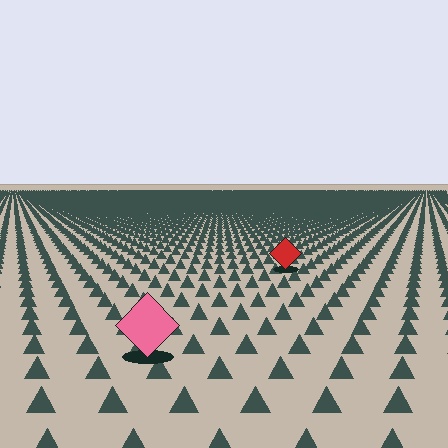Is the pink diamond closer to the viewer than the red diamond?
Yes. The pink diamond is closer — you can tell from the texture gradient: the ground texture is coarser near it.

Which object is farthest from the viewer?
The red diamond is farthest from the viewer. It appears smaller and the ground texture around it is denser.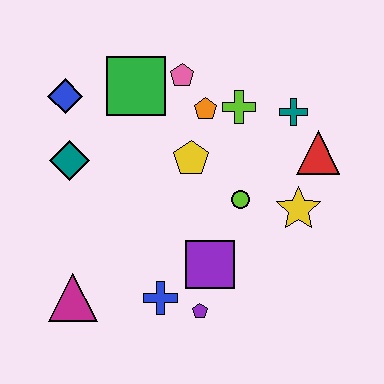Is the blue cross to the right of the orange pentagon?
No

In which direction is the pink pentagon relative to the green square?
The pink pentagon is to the right of the green square.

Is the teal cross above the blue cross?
Yes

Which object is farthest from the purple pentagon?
The blue diamond is farthest from the purple pentagon.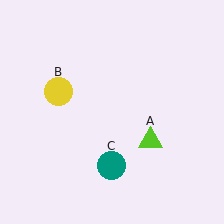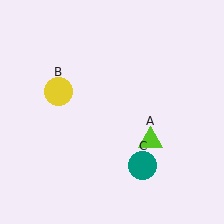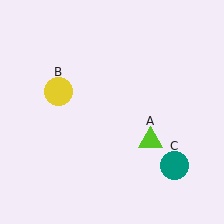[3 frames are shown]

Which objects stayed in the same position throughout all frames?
Lime triangle (object A) and yellow circle (object B) remained stationary.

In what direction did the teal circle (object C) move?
The teal circle (object C) moved right.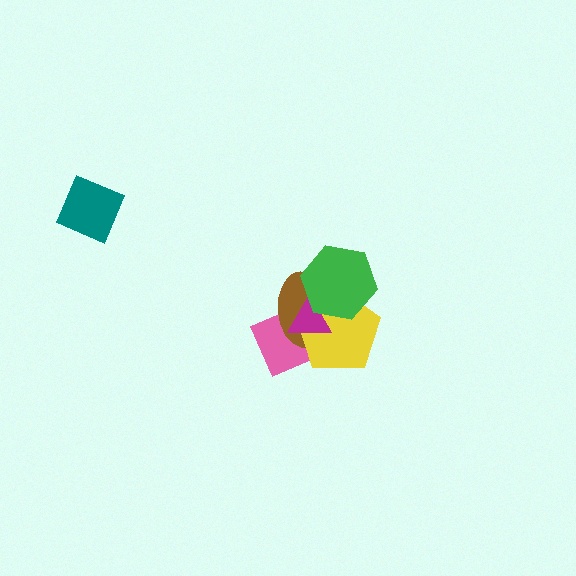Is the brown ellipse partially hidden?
Yes, it is partially covered by another shape.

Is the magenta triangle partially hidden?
Yes, it is partially covered by another shape.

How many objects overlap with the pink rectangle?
4 objects overlap with the pink rectangle.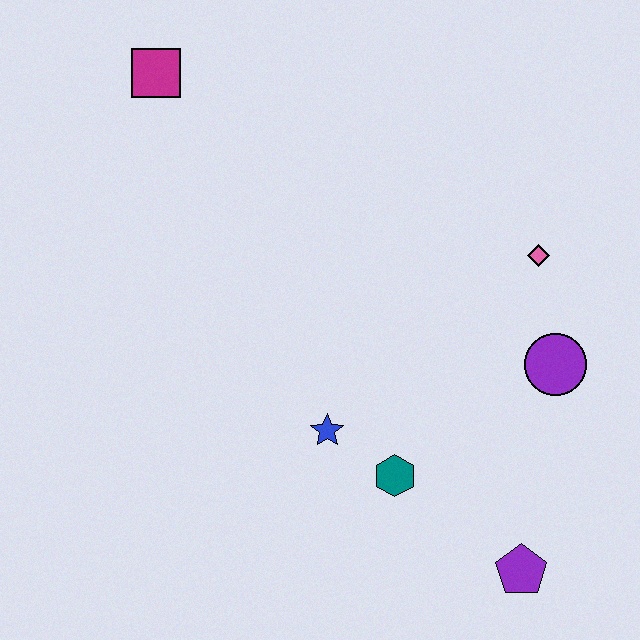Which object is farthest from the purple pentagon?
The magenta square is farthest from the purple pentagon.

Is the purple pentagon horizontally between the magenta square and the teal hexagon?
No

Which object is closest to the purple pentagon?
The teal hexagon is closest to the purple pentagon.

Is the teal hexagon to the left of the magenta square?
No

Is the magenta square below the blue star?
No